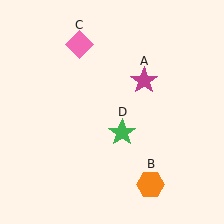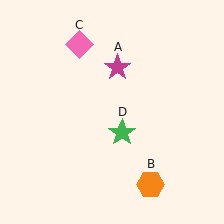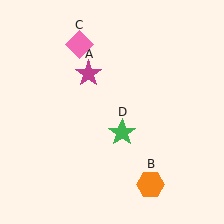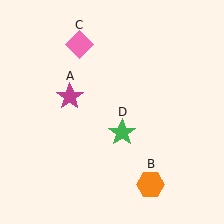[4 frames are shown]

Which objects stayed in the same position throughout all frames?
Orange hexagon (object B) and pink diamond (object C) and green star (object D) remained stationary.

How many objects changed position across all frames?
1 object changed position: magenta star (object A).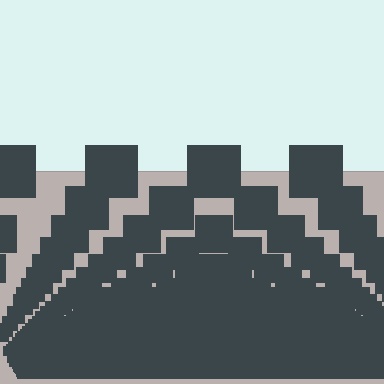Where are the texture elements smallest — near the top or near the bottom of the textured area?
Near the bottom.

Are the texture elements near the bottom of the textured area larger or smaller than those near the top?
Smaller. The gradient is inverted — elements near the bottom are smaller and denser.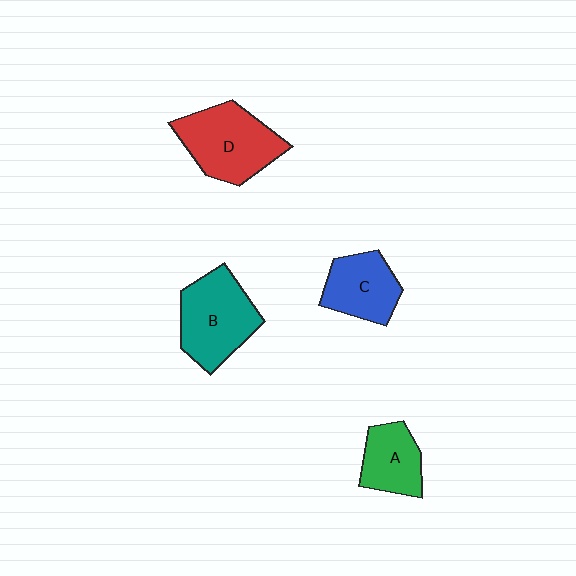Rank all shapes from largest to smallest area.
From largest to smallest: D (red), B (teal), C (blue), A (green).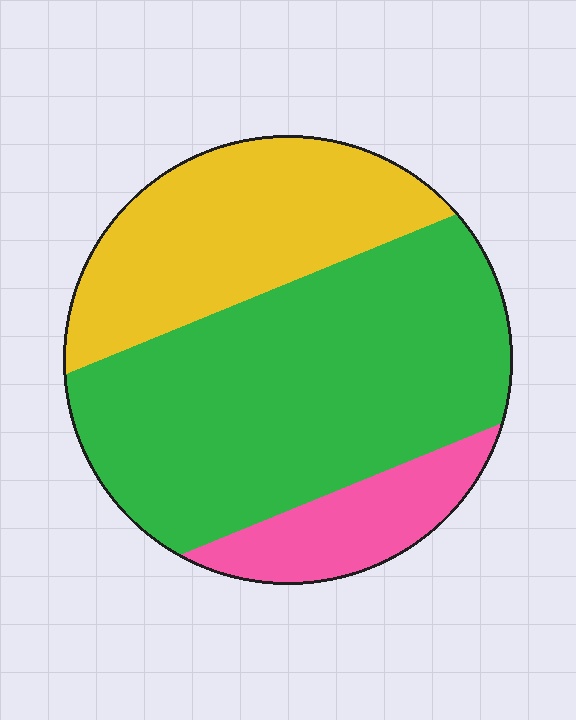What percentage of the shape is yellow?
Yellow takes up about one third (1/3) of the shape.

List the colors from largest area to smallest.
From largest to smallest: green, yellow, pink.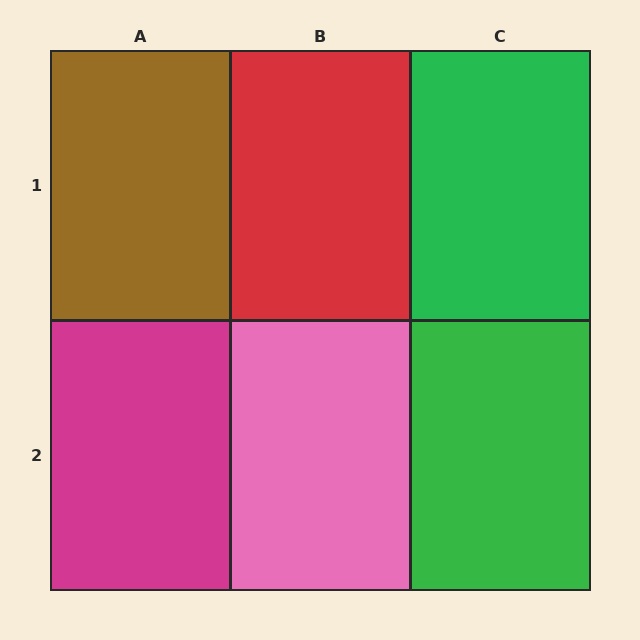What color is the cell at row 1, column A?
Brown.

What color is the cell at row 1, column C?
Green.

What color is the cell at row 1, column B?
Red.